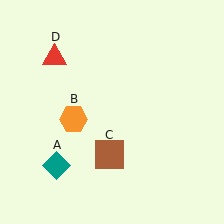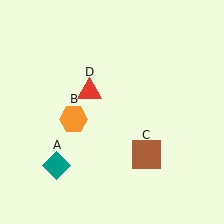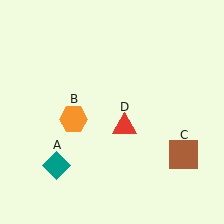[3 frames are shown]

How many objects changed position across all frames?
2 objects changed position: brown square (object C), red triangle (object D).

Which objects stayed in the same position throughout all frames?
Teal diamond (object A) and orange hexagon (object B) remained stationary.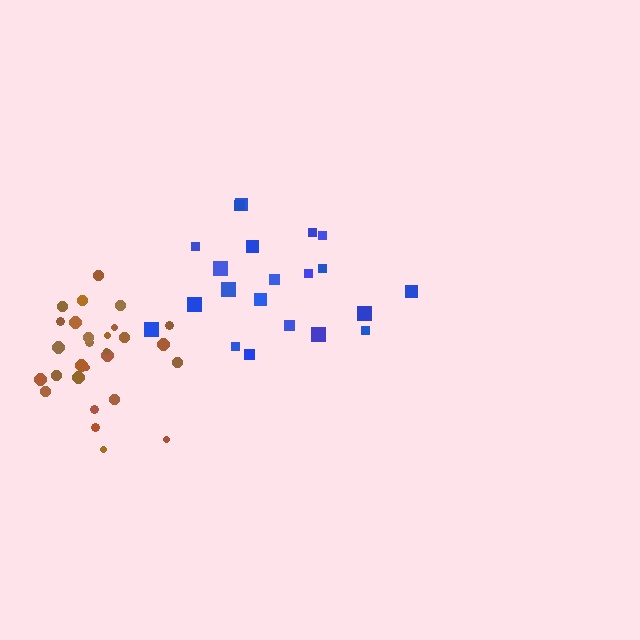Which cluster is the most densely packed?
Brown.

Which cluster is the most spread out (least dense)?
Blue.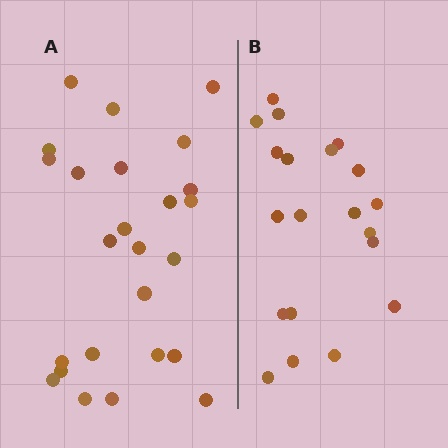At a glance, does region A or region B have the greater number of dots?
Region A (the left region) has more dots.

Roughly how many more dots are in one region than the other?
Region A has about 5 more dots than region B.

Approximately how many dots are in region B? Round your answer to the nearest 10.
About 20 dots.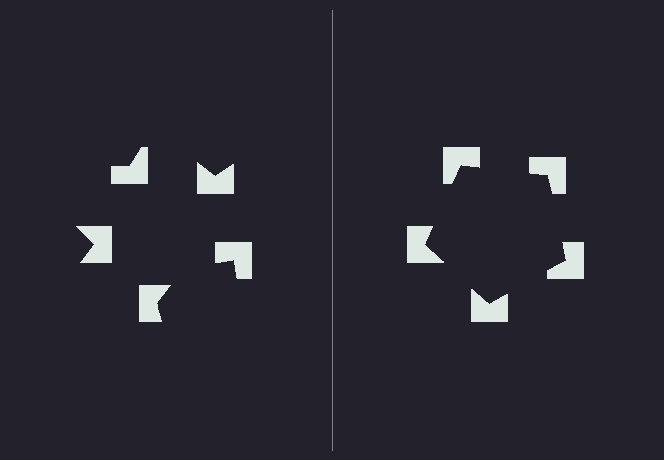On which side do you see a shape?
An illusory pentagon appears on the right side. On the left side the wedge cuts are rotated, so no coherent shape forms.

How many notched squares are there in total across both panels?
10 — 5 on each side.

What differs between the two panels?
The notched squares are positioned identically on both sides; only the wedge orientations differ. On the right they align to a pentagon; on the left they are misaligned.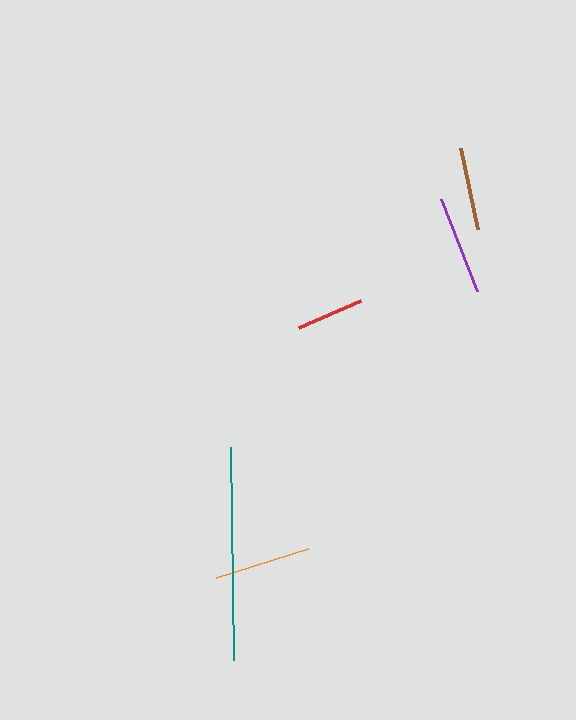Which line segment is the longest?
The teal line is the longest at approximately 213 pixels.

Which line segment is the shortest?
The red line is the shortest at approximately 68 pixels.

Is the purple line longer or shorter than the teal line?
The teal line is longer than the purple line.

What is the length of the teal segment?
The teal segment is approximately 213 pixels long.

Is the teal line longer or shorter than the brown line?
The teal line is longer than the brown line.